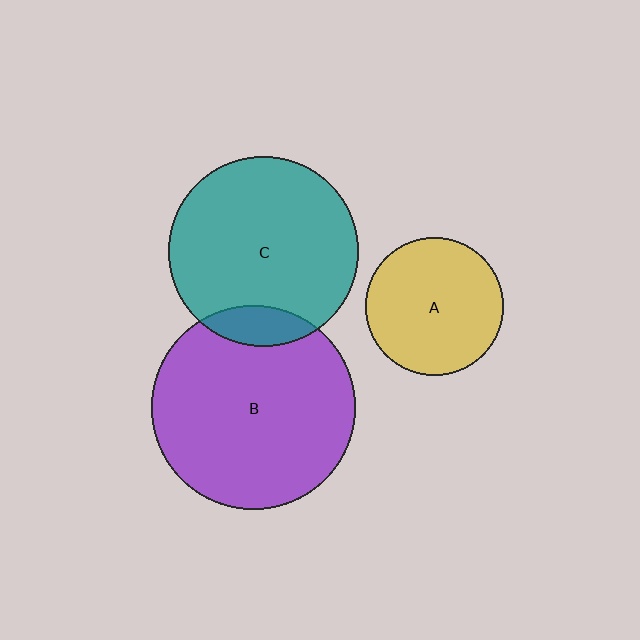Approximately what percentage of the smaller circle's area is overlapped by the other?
Approximately 10%.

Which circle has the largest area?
Circle B (purple).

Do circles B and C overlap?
Yes.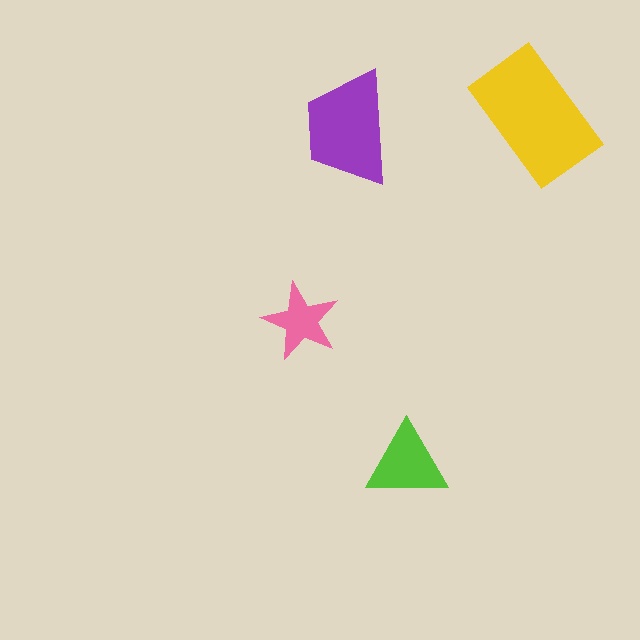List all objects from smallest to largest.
The pink star, the lime triangle, the purple trapezoid, the yellow rectangle.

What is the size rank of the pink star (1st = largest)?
4th.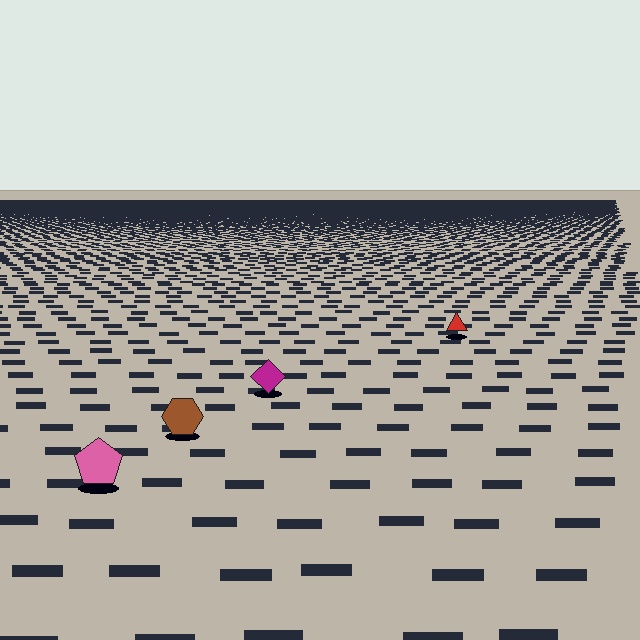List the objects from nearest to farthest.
From nearest to farthest: the pink pentagon, the brown hexagon, the magenta diamond, the red triangle.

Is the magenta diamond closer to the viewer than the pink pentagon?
No. The pink pentagon is closer — you can tell from the texture gradient: the ground texture is coarser near it.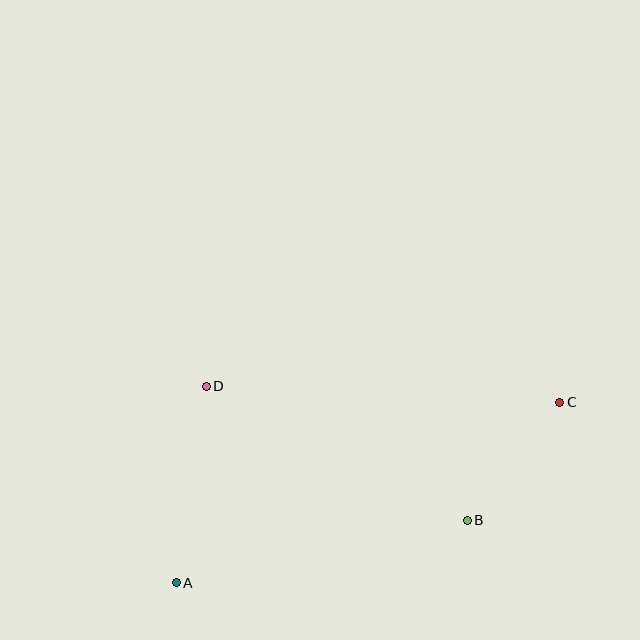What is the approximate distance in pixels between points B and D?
The distance between B and D is approximately 293 pixels.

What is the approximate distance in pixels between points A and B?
The distance between A and B is approximately 297 pixels.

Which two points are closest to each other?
Points B and C are closest to each other.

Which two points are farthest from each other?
Points A and C are farthest from each other.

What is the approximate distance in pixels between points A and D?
The distance between A and D is approximately 199 pixels.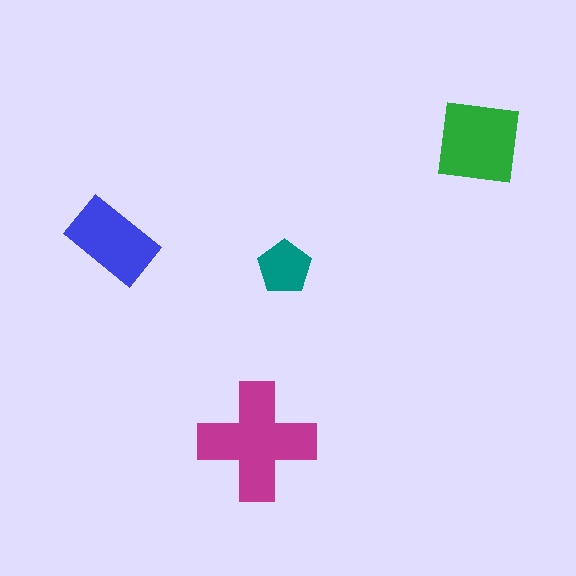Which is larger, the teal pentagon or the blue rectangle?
The blue rectangle.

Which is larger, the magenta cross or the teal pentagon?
The magenta cross.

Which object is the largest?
The magenta cross.